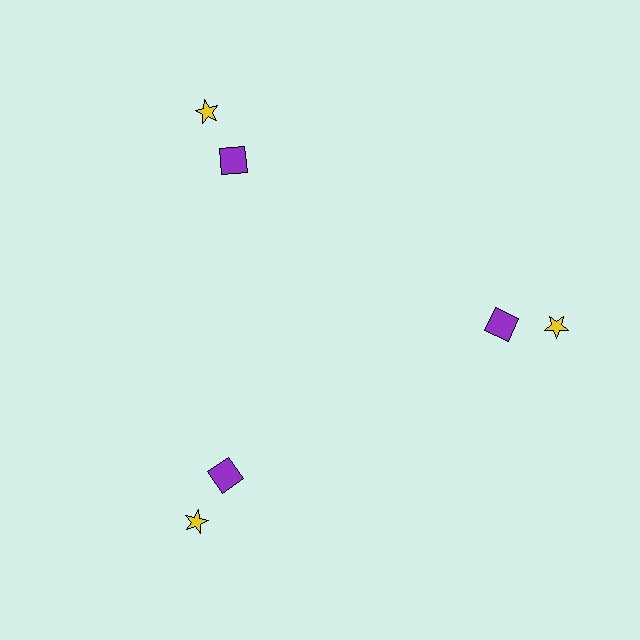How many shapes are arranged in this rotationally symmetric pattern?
There are 6 shapes, arranged in 3 groups of 2.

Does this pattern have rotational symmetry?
Yes, this pattern has 3-fold rotational symmetry. It looks the same after rotating 120 degrees around the center.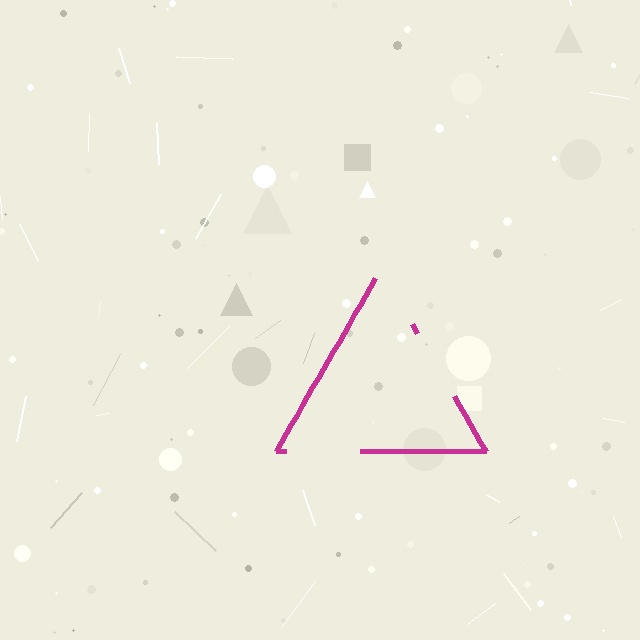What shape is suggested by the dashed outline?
The dashed outline suggests a triangle.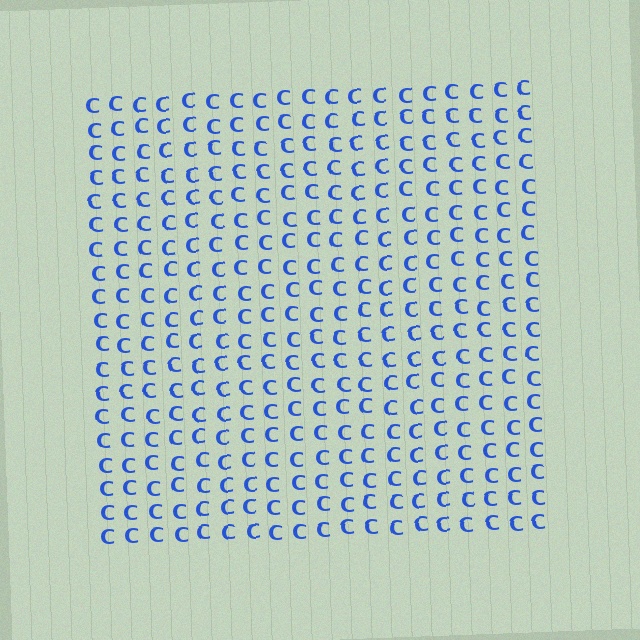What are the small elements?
The small elements are letter C's.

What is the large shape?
The large shape is a square.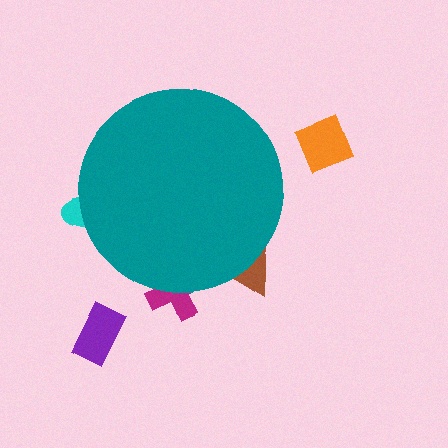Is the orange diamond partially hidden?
No, the orange diamond is fully visible.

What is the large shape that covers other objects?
A teal circle.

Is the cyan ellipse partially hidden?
Yes, the cyan ellipse is partially hidden behind the teal circle.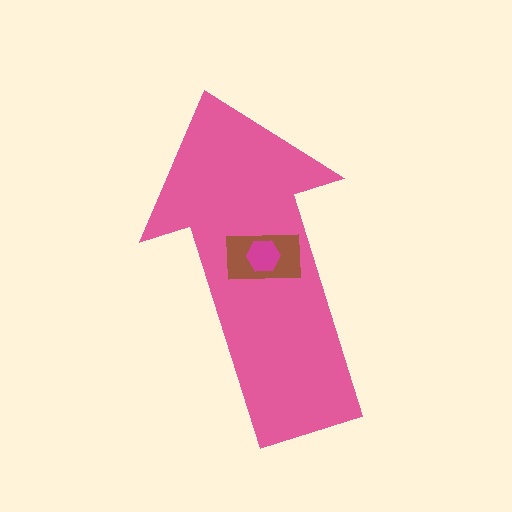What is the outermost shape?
The pink arrow.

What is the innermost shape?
The magenta hexagon.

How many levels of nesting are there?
3.